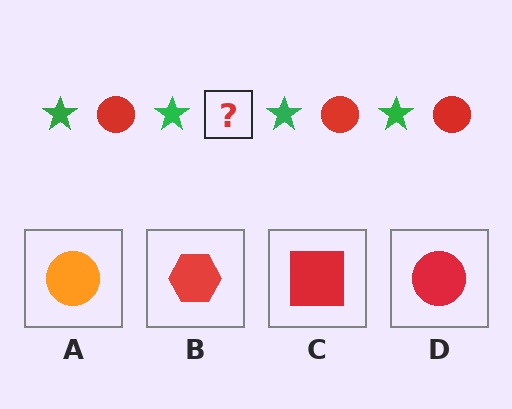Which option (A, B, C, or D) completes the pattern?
D.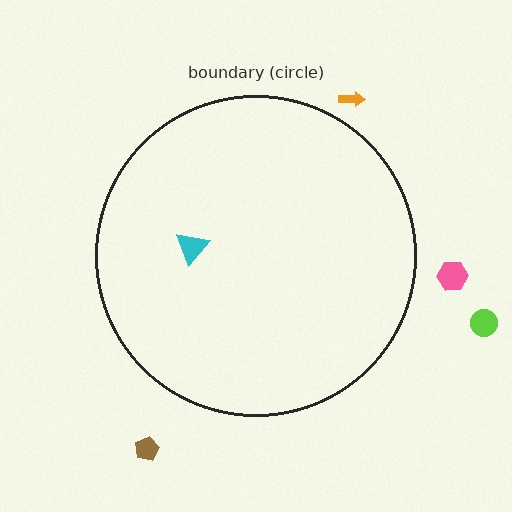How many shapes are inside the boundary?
1 inside, 4 outside.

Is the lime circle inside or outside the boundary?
Outside.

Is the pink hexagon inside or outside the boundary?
Outside.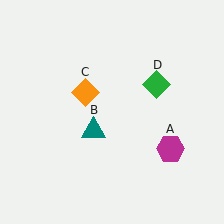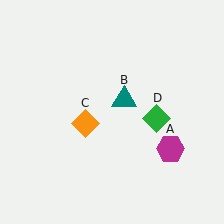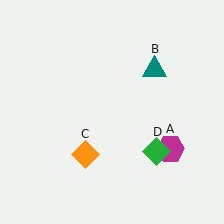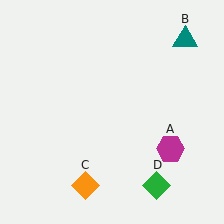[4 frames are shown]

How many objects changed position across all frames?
3 objects changed position: teal triangle (object B), orange diamond (object C), green diamond (object D).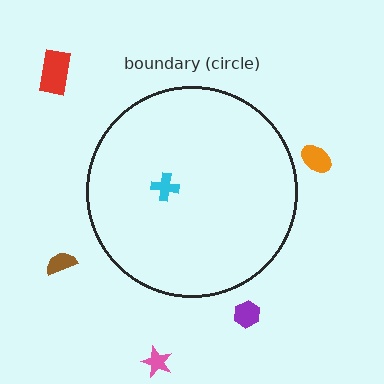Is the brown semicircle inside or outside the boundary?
Outside.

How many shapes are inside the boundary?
1 inside, 5 outside.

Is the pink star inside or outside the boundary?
Outside.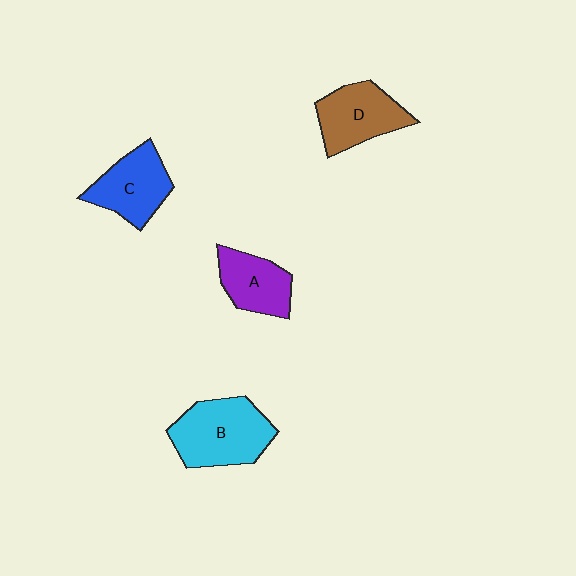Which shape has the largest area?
Shape B (cyan).